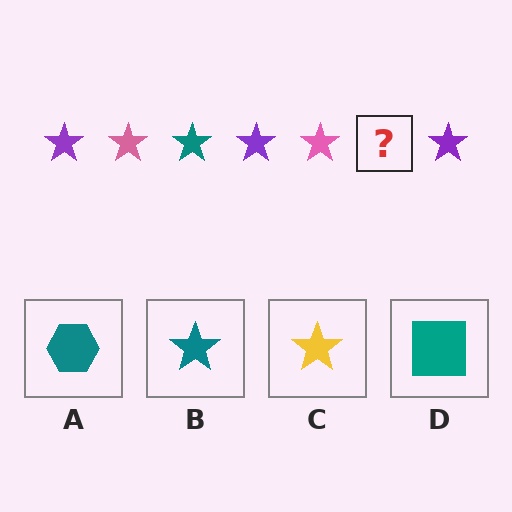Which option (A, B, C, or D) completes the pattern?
B.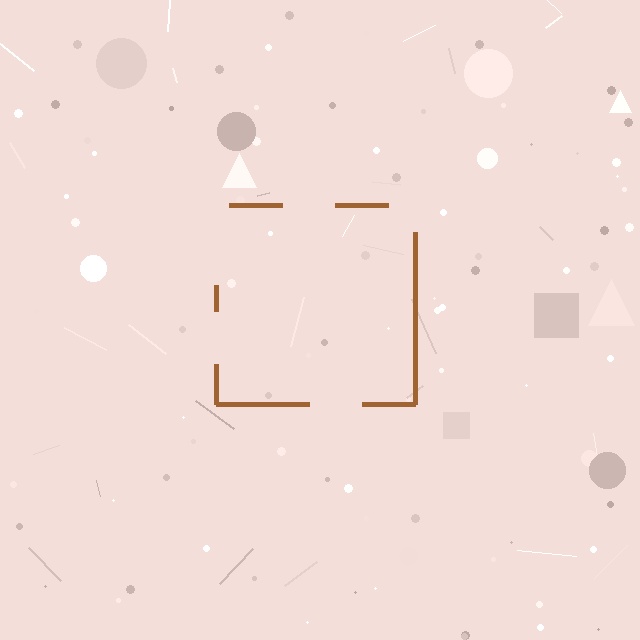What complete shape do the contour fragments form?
The contour fragments form a square.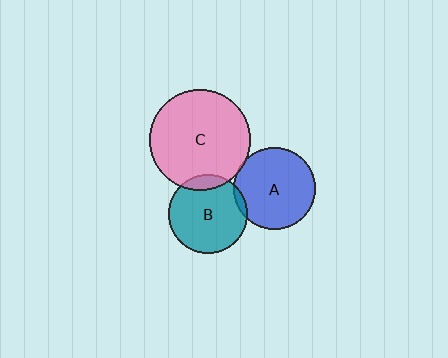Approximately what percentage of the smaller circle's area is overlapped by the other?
Approximately 5%.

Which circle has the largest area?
Circle C (pink).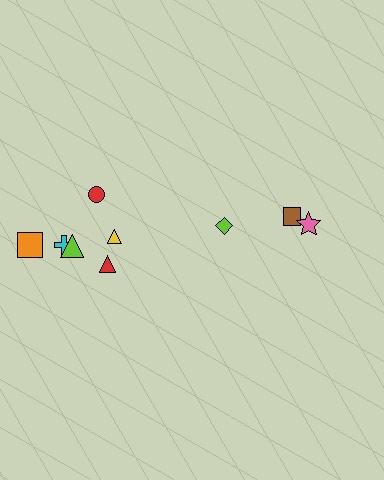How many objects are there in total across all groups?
There are 9 objects.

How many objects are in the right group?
There are 3 objects.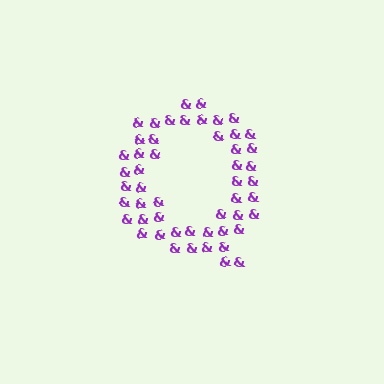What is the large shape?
The large shape is the letter Q.